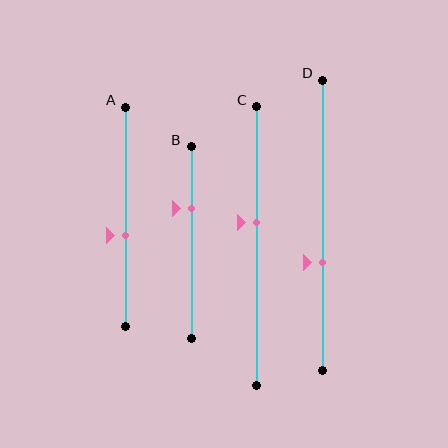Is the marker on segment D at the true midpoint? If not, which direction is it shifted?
No, the marker on segment D is shifted downward by about 13% of the segment length.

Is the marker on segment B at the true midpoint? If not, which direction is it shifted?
No, the marker on segment B is shifted upward by about 18% of the segment length.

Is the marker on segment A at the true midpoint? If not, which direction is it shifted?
No, the marker on segment A is shifted downward by about 8% of the segment length.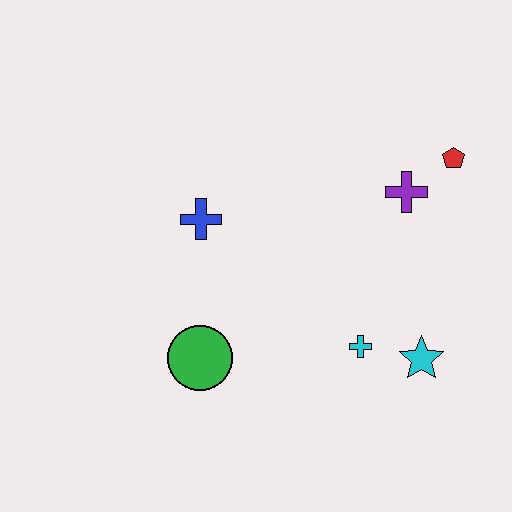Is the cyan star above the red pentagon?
No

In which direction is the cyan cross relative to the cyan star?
The cyan cross is to the left of the cyan star.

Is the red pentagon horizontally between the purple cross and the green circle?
No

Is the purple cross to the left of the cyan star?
Yes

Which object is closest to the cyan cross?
The cyan star is closest to the cyan cross.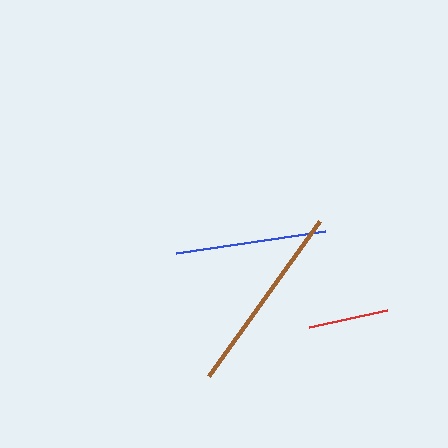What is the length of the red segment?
The red segment is approximately 80 pixels long.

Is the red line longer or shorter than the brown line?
The brown line is longer than the red line.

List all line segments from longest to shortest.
From longest to shortest: brown, blue, red.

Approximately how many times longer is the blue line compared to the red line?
The blue line is approximately 1.9 times the length of the red line.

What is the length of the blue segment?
The blue segment is approximately 150 pixels long.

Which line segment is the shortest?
The red line is the shortest at approximately 80 pixels.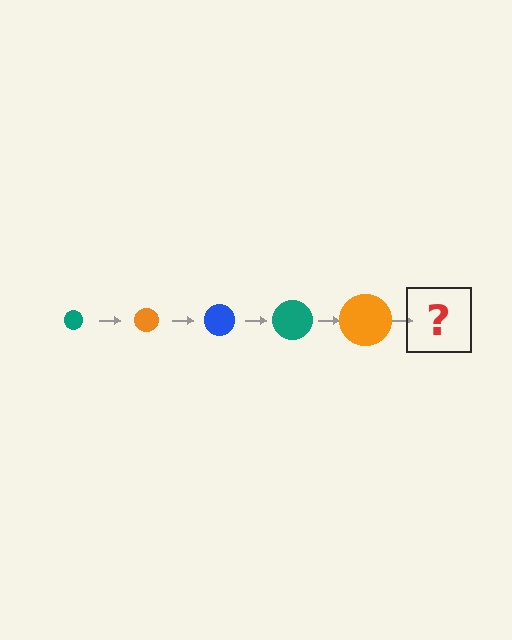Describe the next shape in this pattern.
It should be a blue circle, larger than the previous one.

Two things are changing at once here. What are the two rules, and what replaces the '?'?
The two rules are that the circle grows larger each step and the color cycles through teal, orange, and blue. The '?' should be a blue circle, larger than the previous one.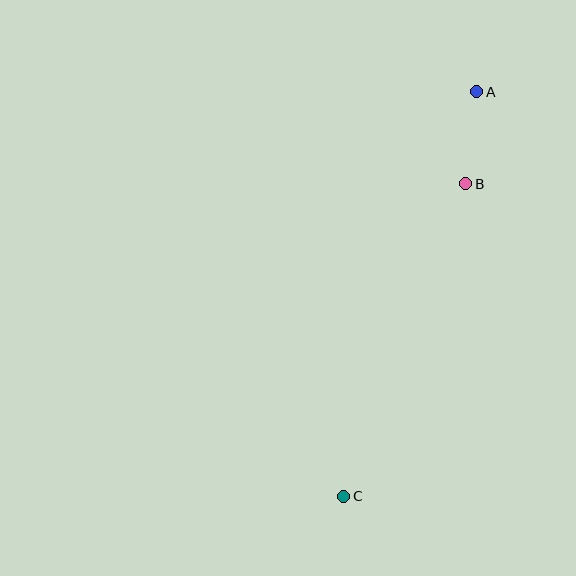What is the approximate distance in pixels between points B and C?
The distance between B and C is approximately 336 pixels.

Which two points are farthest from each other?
Points A and C are farthest from each other.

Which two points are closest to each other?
Points A and B are closest to each other.